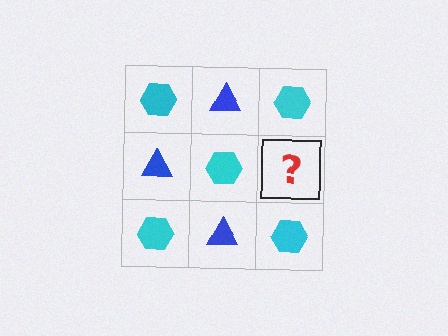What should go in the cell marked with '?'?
The missing cell should contain a blue triangle.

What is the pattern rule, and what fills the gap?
The rule is that it alternates cyan hexagon and blue triangle in a checkerboard pattern. The gap should be filled with a blue triangle.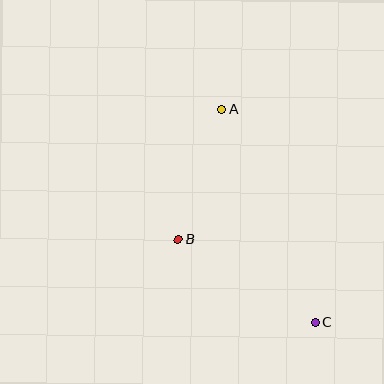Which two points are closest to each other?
Points A and B are closest to each other.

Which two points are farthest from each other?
Points A and C are farthest from each other.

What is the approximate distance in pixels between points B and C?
The distance between B and C is approximately 160 pixels.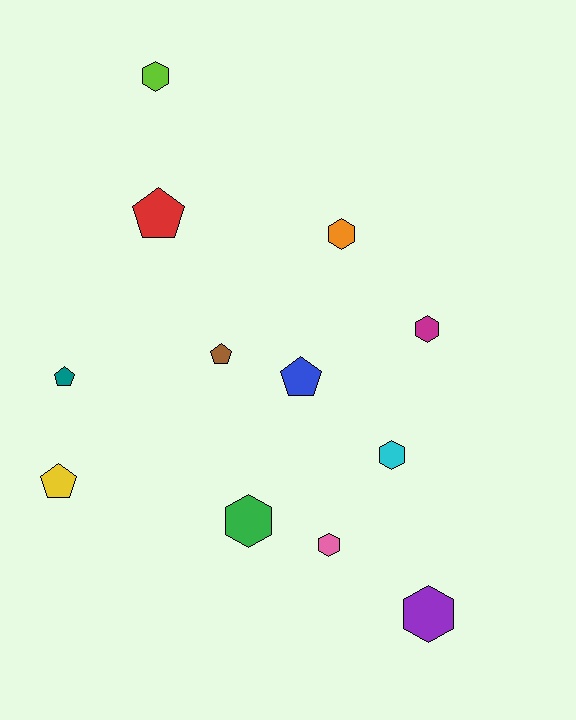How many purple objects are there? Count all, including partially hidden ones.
There is 1 purple object.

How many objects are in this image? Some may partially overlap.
There are 12 objects.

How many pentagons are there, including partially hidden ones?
There are 5 pentagons.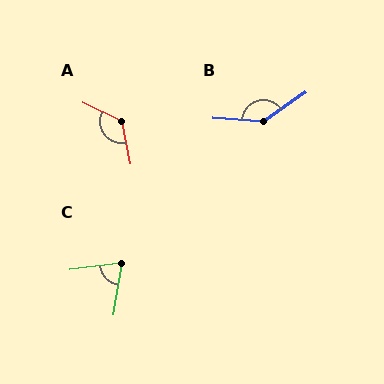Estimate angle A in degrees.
Approximately 126 degrees.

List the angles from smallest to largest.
C (73°), A (126°), B (141°).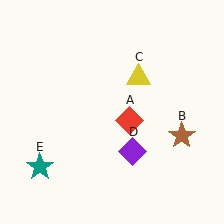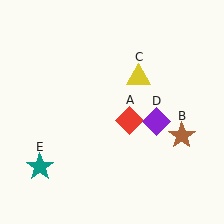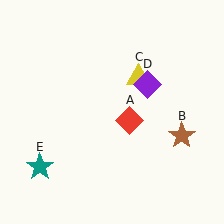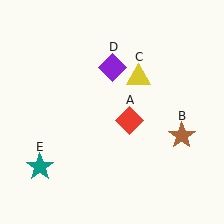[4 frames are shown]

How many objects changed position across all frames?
1 object changed position: purple diamond (object D).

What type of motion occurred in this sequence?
The purple diamond (object D) rotated counterclockwise around the center of the scene.